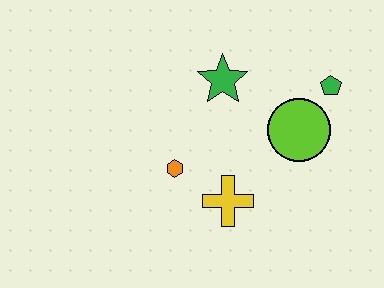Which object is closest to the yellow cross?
The orange hexagon is closest to the yellow cross.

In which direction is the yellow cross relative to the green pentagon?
The yellow cross is below the green pentagon.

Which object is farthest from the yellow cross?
The green pentagon is farthest from the yellow cross.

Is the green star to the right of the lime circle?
No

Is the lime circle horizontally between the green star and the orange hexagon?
No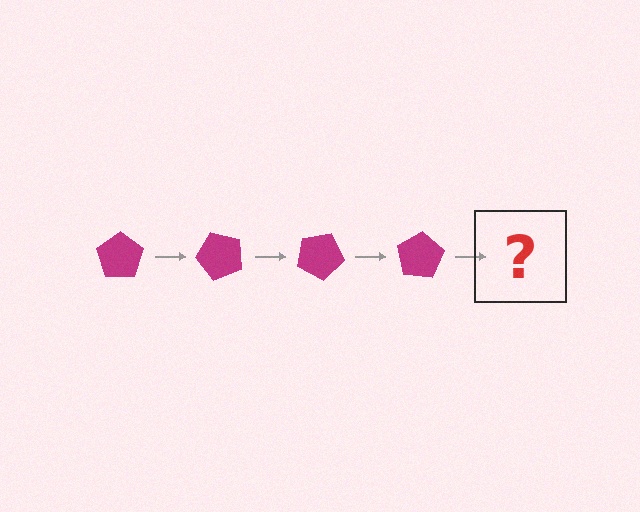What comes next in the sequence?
The next element should be a magenta pentagon rotated 200 degrees.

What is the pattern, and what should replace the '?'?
The pattern is that the pentagon rotates 50 degrees each step. The '?' should be a magenta pentagon rotated 200 degrees.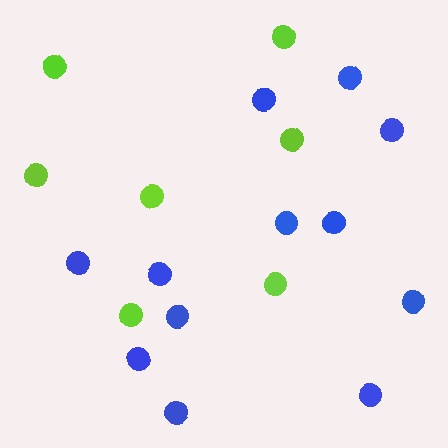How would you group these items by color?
There are 2 groups: one group of lime circles (7) and one group of blue circles (12).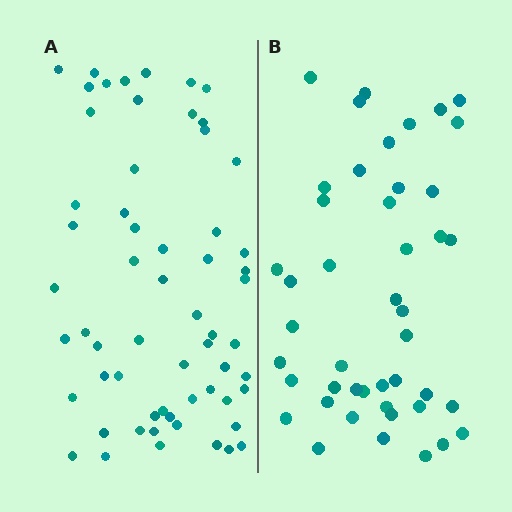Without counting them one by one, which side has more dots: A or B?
Region A (the left region) has more dots.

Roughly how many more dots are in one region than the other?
Region A has approximately 15 more dots than region B.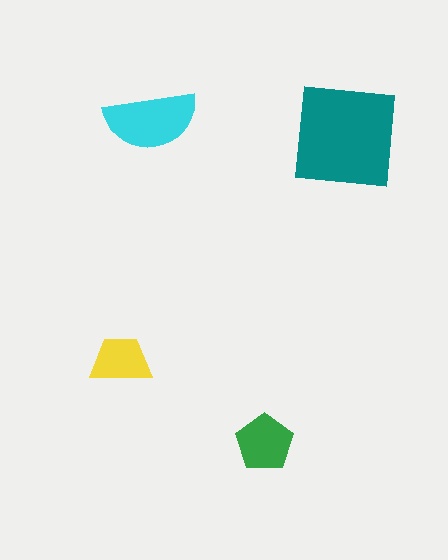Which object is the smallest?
The yellow trapezoid.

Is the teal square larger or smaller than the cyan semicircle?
Larger.